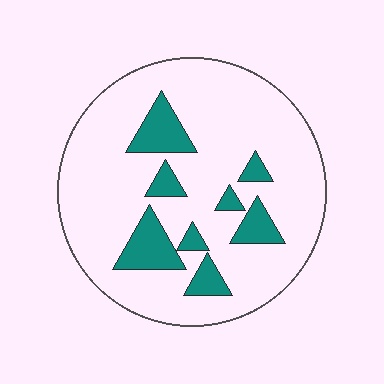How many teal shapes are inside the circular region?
8.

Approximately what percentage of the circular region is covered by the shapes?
Approximately 15%.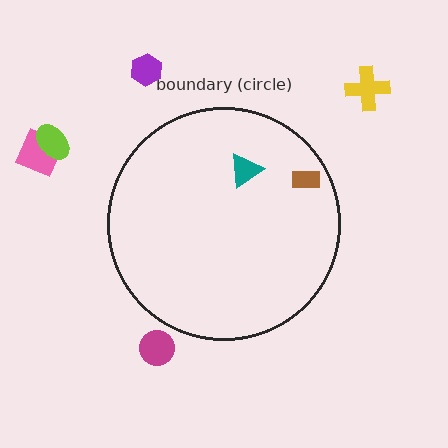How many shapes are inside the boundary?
2 inside, 5 outside.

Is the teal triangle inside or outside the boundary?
Inside.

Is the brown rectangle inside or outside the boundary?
Inside.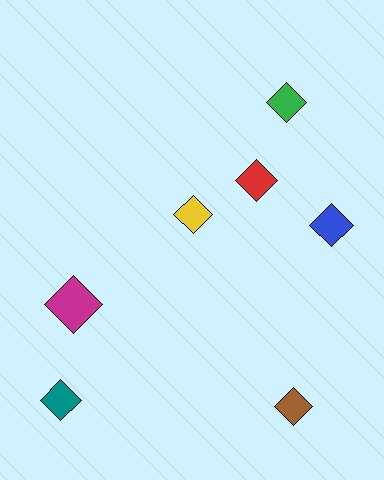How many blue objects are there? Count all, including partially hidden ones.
There is 1 blue object.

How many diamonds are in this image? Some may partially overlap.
There are 7 diamonds.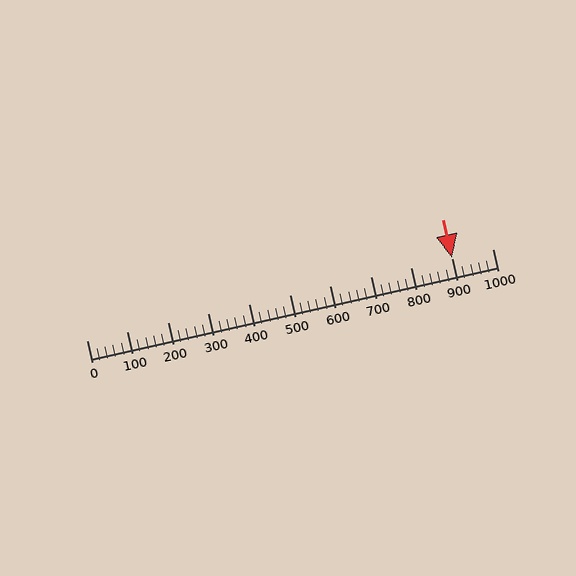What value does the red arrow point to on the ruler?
The red arrow points to approximately 900.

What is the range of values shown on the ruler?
The ruler shows values from 0 to 1000.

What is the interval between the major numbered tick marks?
The major tick marks are spaced 100 units apart.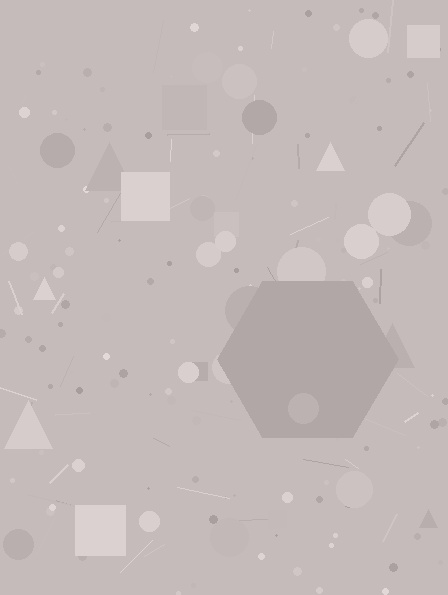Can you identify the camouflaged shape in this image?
The camouflaged shape is a hexagon.